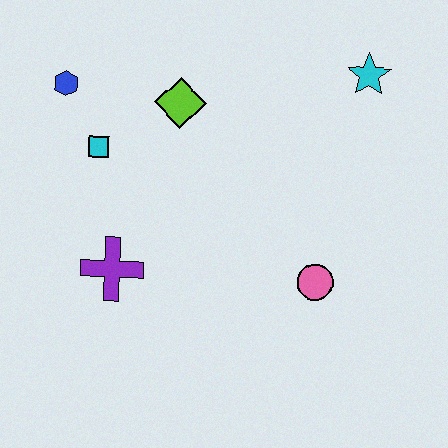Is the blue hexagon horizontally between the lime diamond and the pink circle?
No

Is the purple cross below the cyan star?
Yes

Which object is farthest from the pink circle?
The blue hexagon is farthest from the pink circle.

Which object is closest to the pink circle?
The purple cross is closest to the pink circle.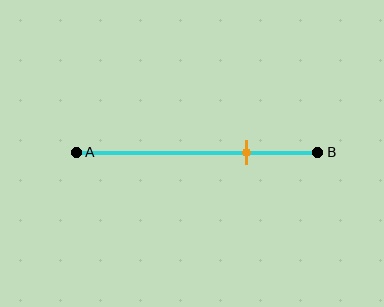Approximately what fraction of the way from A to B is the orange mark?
The orange mark is approximately 70% of the way from A to B.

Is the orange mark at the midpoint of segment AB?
No, the mark is at about 70% from A, not at the 50% midpoint.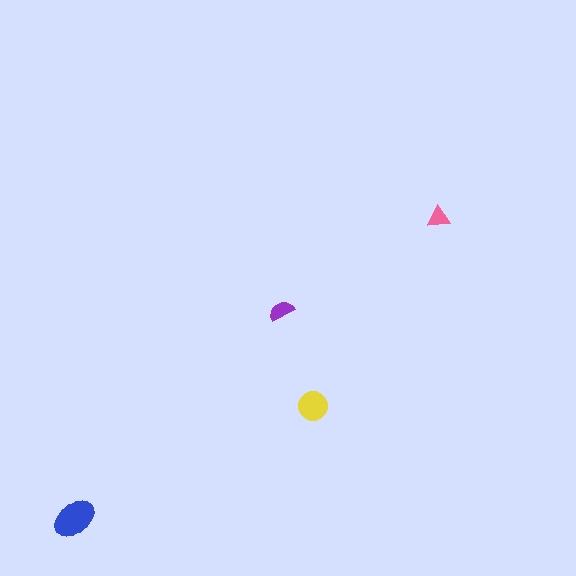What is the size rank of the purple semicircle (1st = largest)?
3rd.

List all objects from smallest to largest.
The pink triangle, the purple semicircle, the yellow circle, the blue ellipse.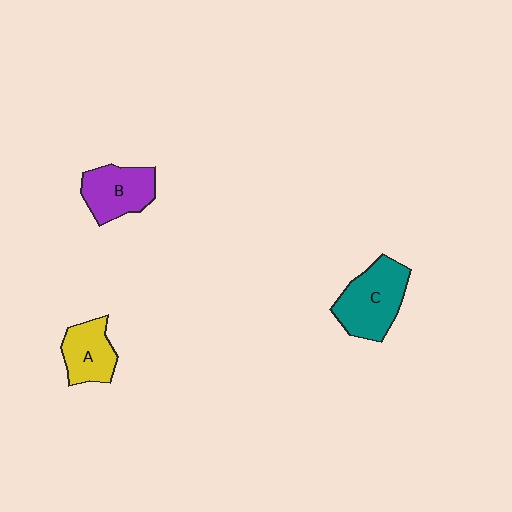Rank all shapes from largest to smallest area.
From largest to smallest: C (teal), B (purple), A (yellow).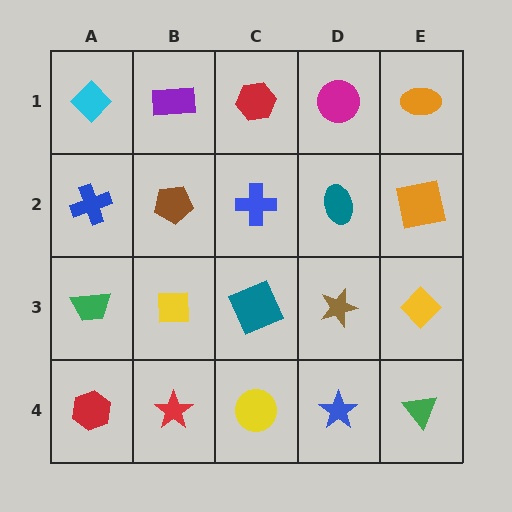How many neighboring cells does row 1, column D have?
3.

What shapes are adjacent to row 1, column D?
A teal ellipse (row 2, column D), a red hexagon (row 1, column C), an orange ellipse (row 1, column E).